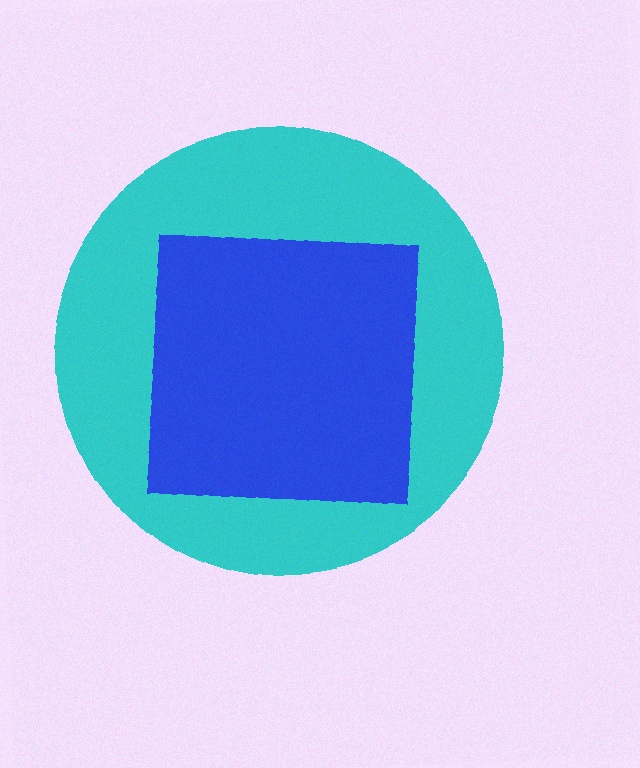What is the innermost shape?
The blue square.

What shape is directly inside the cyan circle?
The blue square.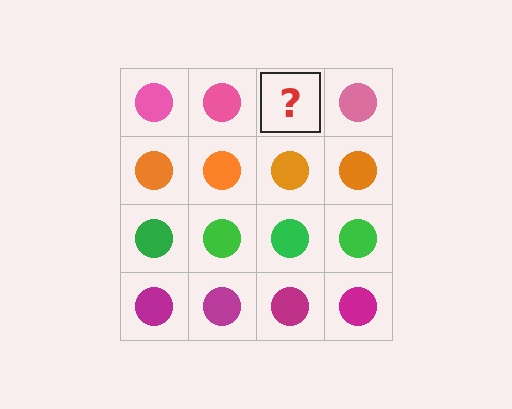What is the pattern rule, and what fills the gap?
The rule is that each row has a consistent color. The gap should be filled with a pink circle.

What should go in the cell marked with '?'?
The missing cell should contain a pink circle.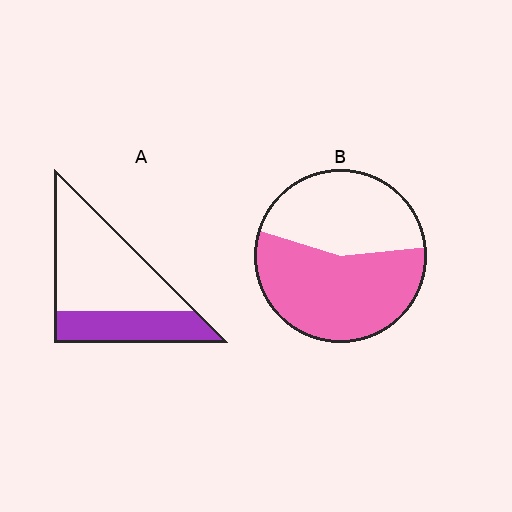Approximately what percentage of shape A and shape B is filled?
A is approximately 35% and B is approximately 55%.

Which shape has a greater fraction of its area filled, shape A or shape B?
Shape B.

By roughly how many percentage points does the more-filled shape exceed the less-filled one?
By roughly 25 percentage points (B over A).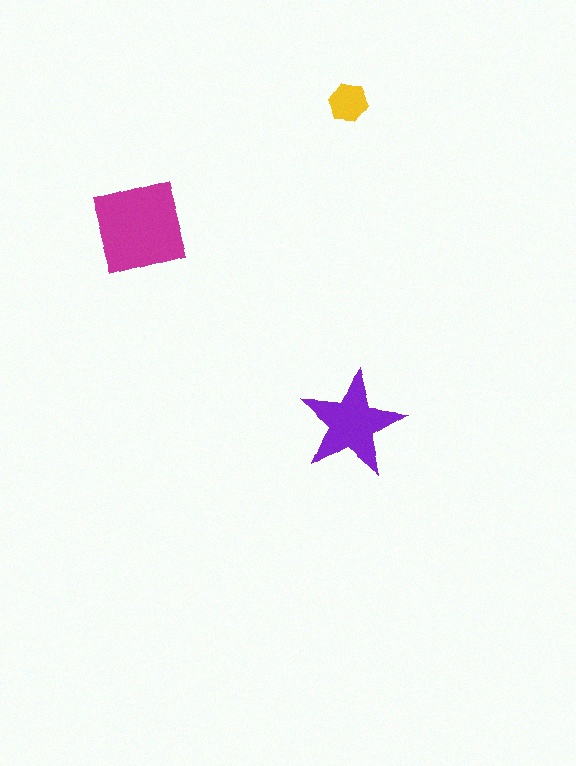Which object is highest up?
The yellow hexagon is topmost.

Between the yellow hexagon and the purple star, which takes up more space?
The purple star.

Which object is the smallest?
The yellow hexagon.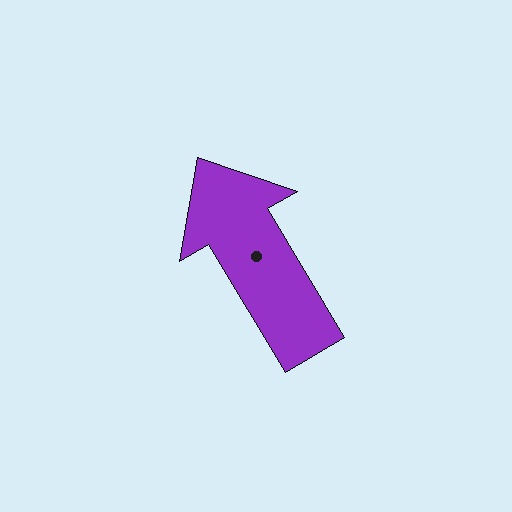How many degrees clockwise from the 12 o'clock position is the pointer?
Approximately 329 degrees.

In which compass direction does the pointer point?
Northwest.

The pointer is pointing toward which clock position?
Roughly 11 o'clock.